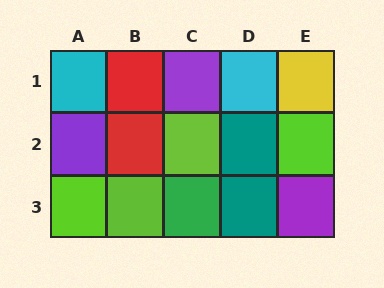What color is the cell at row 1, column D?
Cyan.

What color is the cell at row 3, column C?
Green.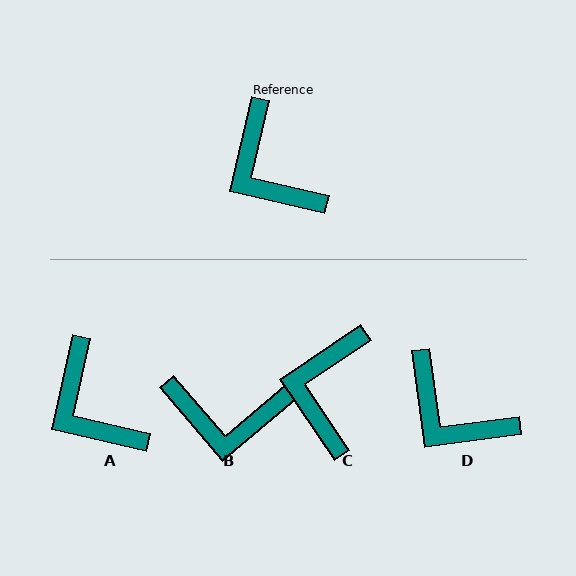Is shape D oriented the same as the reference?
No, it is off by about 20 degrees.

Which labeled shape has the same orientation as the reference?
A.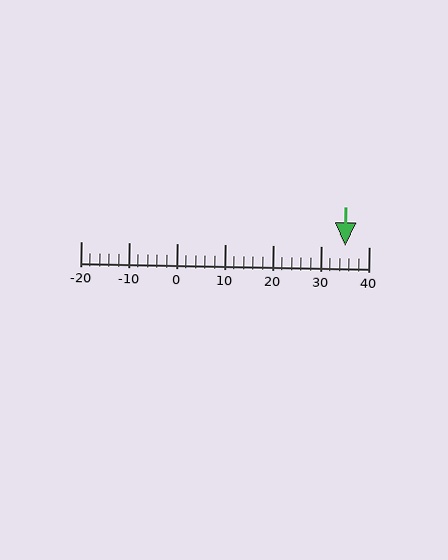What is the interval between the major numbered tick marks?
The major tick marks are spaced 10 units apart.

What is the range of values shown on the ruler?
The ruler shows values from -20 to 40.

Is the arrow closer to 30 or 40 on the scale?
The arrow is closer to 40.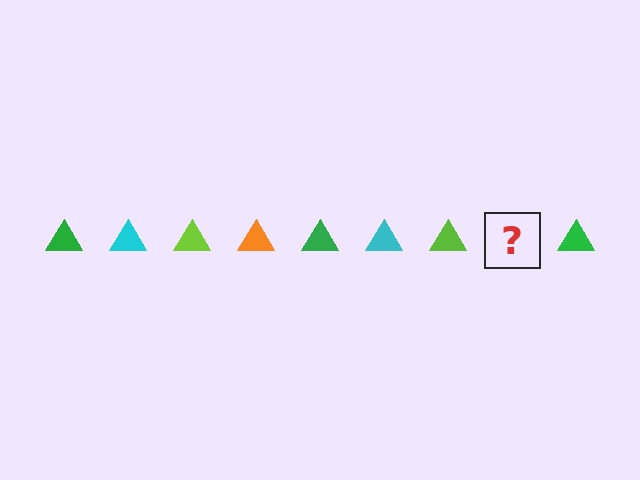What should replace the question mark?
The question mark should be replaced with an orange triangle.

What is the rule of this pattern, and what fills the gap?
The rule is that the pattern cycles through green, cyan, lime, orange triangles. The gap should be filled with an orange triangle.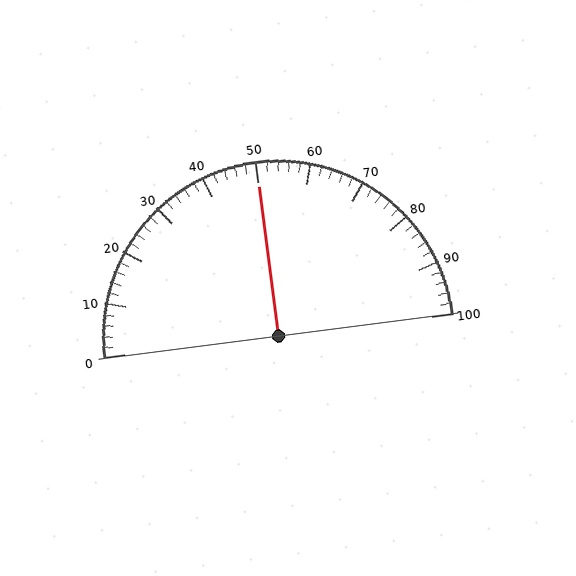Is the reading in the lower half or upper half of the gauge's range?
The reading is in the upper half of the range (0 to 100).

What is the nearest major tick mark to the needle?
The nearest major tick mark is 50.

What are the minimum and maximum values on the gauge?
The gauge ranges from 0 to 100.